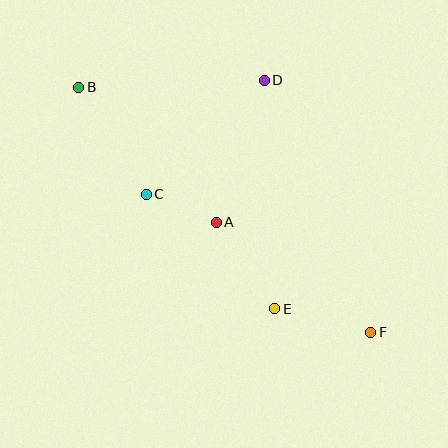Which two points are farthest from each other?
Points B and F are farthest from each other.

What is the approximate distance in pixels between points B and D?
The distance between B and D is approximately 186 pixels.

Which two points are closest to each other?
Points A and C are closest to each other.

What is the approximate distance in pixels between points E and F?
The distance between E and F is approximately 99 pixels.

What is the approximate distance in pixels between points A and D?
The distance between A and D is approximately 150 pixels.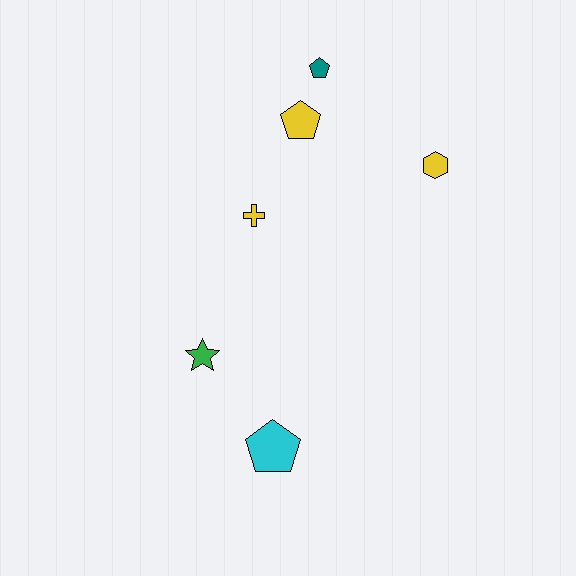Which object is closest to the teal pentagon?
The yellow pentagon is closest to the teal pentagon.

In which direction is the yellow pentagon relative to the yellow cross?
The yellow pentagon is above the yellow cross.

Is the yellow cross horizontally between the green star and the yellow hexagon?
Yes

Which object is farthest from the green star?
The teal pentagon is farthest from the green star.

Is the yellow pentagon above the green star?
Yes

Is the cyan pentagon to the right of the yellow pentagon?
No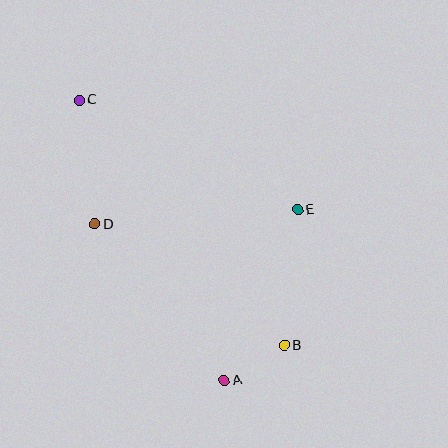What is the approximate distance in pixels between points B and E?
The distance between B and E is approximately 137 pixels.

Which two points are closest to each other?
Points A and B are closest to each other.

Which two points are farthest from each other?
Points B and C are farthest from each other.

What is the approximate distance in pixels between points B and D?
The distance between B and D is approximately 225 pixels.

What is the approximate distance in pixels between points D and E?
The distance between D and E is approximately 203 pixels.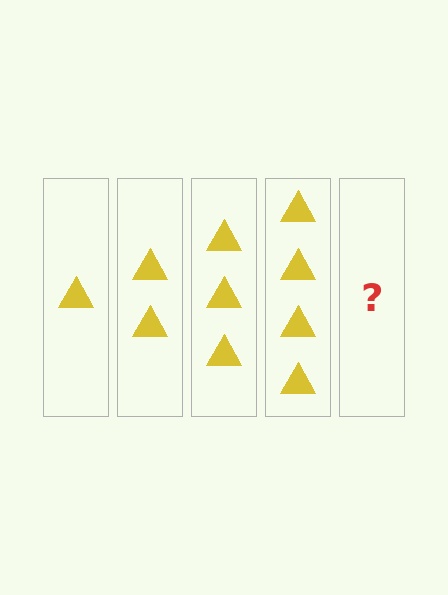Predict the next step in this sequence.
The next step is 5 triangles.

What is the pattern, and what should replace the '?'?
The pattern is that each step adds one more triangle. The '?' should be 5 triangles.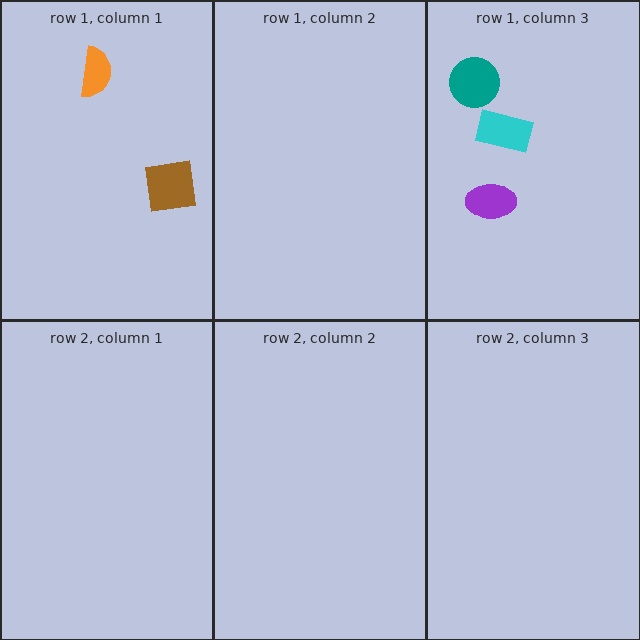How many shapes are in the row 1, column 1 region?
2.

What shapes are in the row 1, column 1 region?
The orange semicircle, the brown square.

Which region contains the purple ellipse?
The row 1, column 3 region.